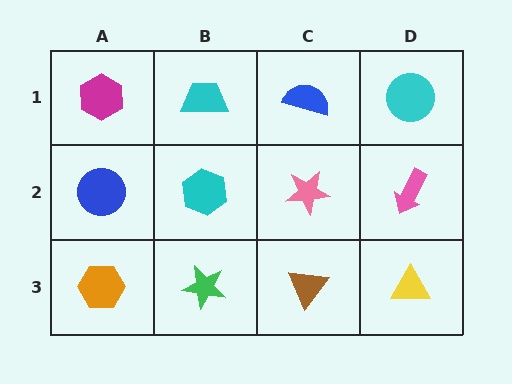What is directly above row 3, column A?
A blue circle.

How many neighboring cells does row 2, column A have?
3.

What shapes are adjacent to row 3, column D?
A pink arrow (row 2, column D), a brown triangle (row 3, column C).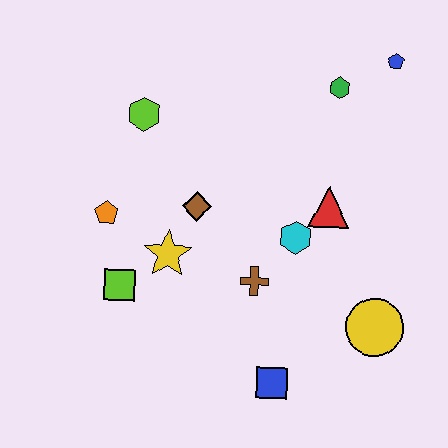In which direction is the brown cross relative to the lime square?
The brown cross is to the right of the lime square.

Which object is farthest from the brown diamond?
The blue pentagon is farthest from the brown diamond.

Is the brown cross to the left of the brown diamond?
No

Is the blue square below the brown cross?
Yes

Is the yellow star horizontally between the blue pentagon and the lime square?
Yes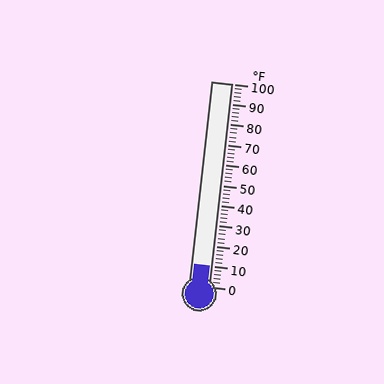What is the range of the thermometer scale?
The thermometer scale ranges from 0°F to 100°F.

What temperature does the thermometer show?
The thermometer shows approximately 10°F.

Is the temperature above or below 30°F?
The temperature is below 30°F.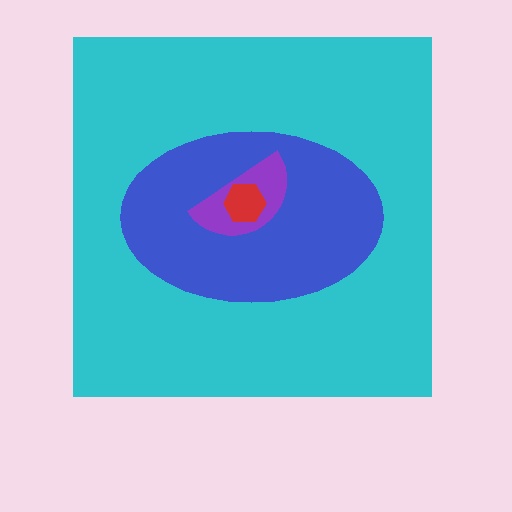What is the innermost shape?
The red hexagon.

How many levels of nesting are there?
4.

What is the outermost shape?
The cyan square.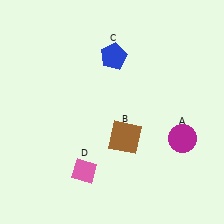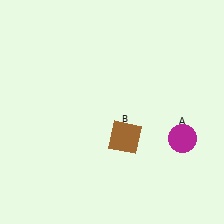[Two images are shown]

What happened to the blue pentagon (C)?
The blue pentagon (C) was removed in Image 2. It was in the top-right area of Image 1.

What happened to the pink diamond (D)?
The pink diamond (D) was removed in Image 2. It was in the bottom-left area of Image 1.